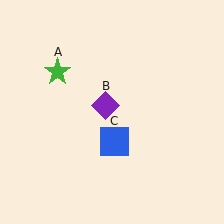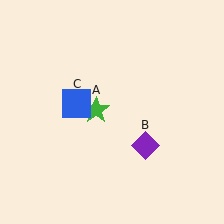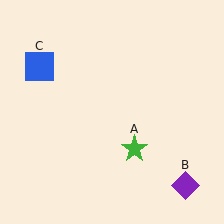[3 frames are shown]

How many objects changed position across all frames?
3 objects changed position: green star (object A), purple diamond (object B), blue square (object C).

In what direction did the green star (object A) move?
The green star (object A) moved down and to the right.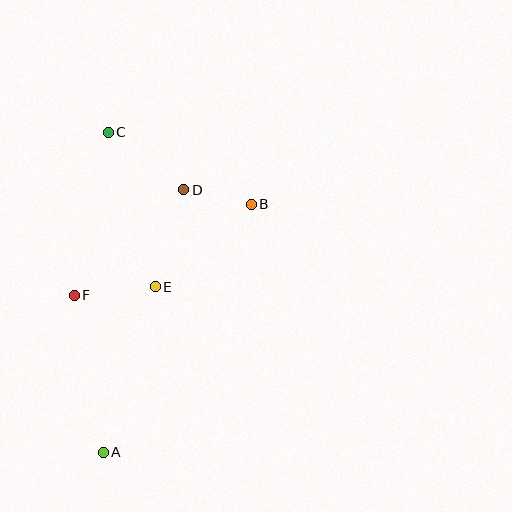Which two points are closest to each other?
Points B and D are closest to each other.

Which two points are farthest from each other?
Points A and C are farthest from each other.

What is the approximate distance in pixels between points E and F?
The distance between E and F is approximately 82 pixels.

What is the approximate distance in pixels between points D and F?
The distance between D and F is approximately 152 pixels.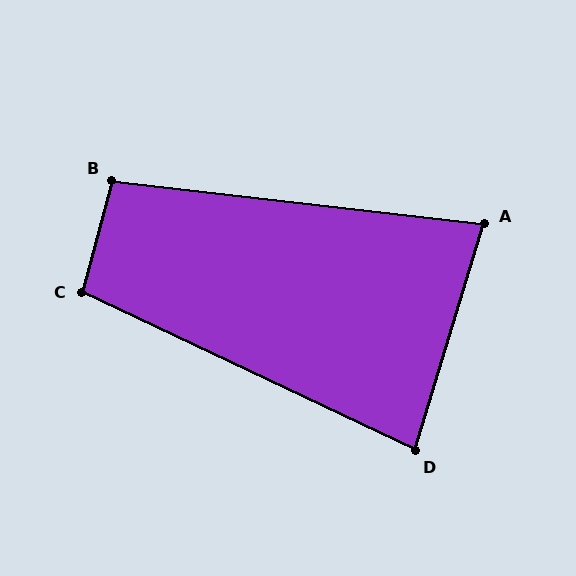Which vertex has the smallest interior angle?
A, at approximately 80 degrees.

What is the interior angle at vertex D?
Approximately 82 degrees (acute).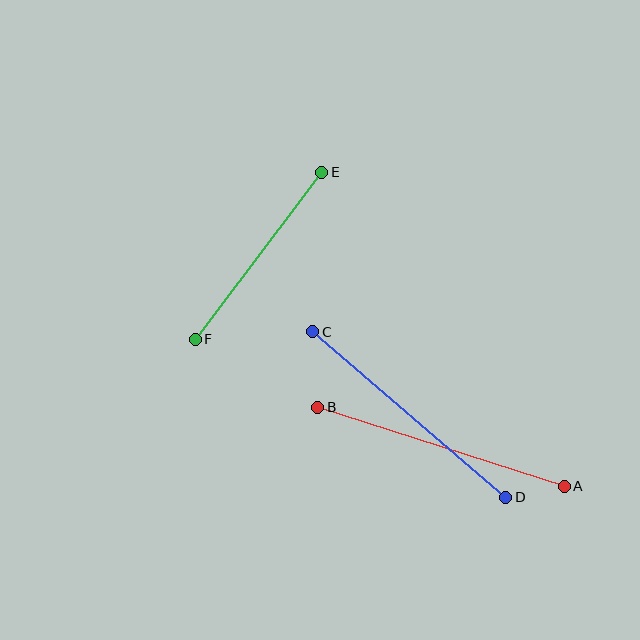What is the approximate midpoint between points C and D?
The midpoint is at approximately (409, 415) pixels.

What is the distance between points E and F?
The distance is approximately 209 pixels.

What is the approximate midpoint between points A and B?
The midpoint is at approximately (441, 447) pixels.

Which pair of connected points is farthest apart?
Points A and B are farthest apart.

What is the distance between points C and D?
The distance is approximately 254 pixels.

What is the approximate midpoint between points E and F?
The midpoint is at approximately (258, 256) pixels.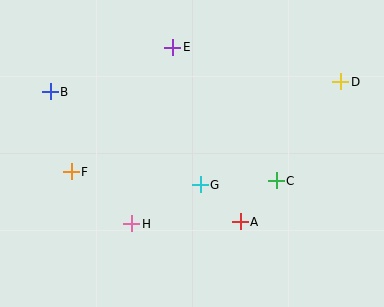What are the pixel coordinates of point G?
Point G is at (200, 185).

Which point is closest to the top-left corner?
Point B is closest to the top-left corner.